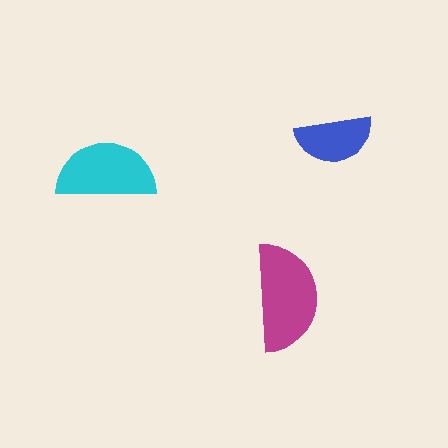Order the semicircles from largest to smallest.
the magenta one, the cyan one, the blue one.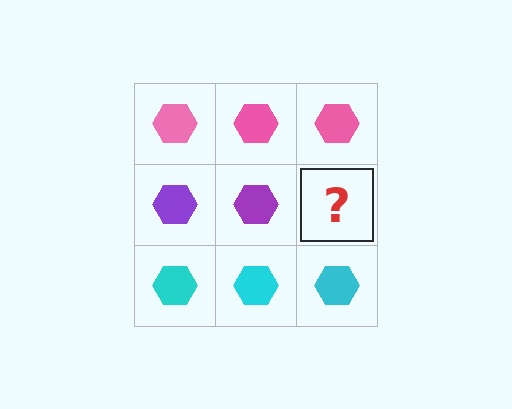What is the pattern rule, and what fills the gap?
The rule is that each row has a consistent color. The gap should be filled with a purple hexagon.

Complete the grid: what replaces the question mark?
The question mark should be replaced with a purple hexagon.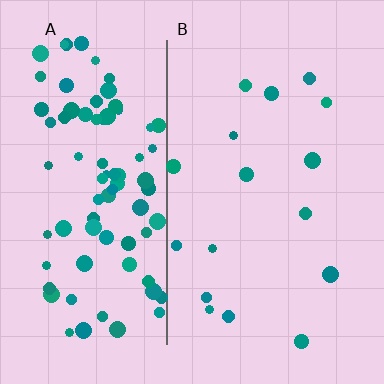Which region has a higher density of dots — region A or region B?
A (the left).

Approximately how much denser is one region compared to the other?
Approximately 5.3× — region A over region B.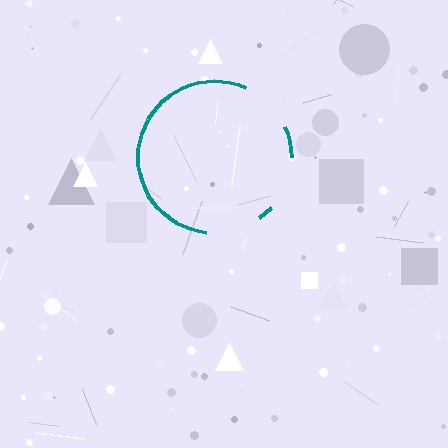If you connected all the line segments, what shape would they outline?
They would outline a circle.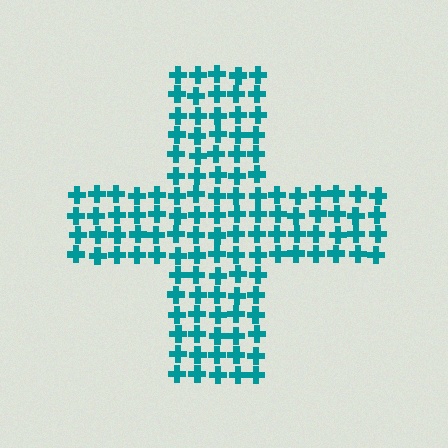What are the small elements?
The small elements are crosses.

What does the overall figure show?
The overall figure shows a cross.